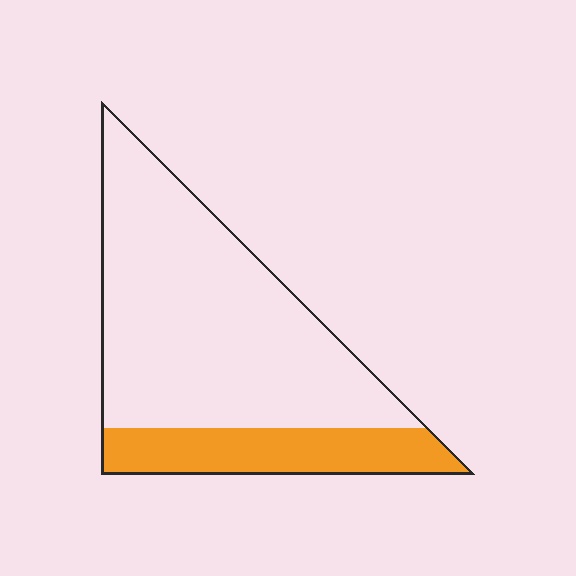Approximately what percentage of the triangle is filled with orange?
Approximately 25%.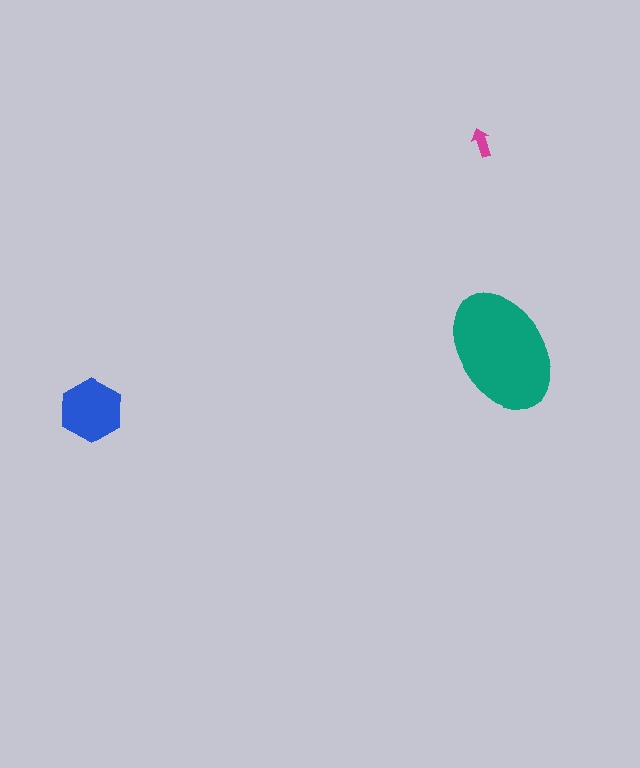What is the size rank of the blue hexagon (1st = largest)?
2nd.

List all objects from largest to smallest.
The teal ellipse, the blue hexagon, the magenta arrow.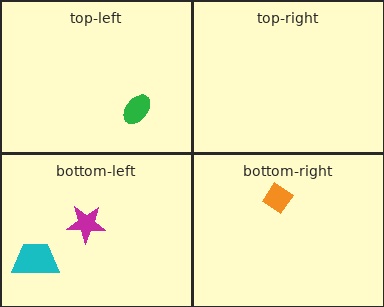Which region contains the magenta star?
The bottom-left region.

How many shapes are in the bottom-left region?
2.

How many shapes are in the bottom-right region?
1.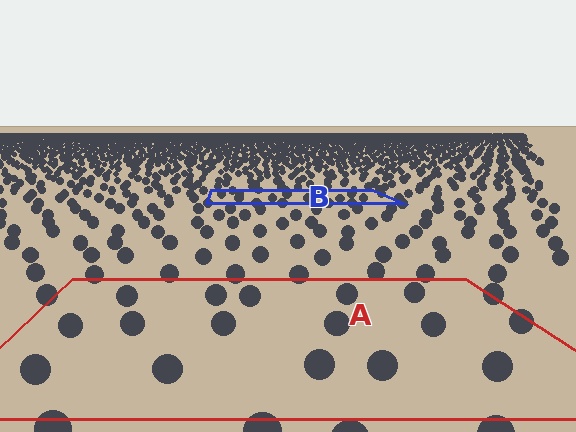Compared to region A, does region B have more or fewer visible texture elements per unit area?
Region B has more texture elements per unit area — they are packed more densely because it is farther away.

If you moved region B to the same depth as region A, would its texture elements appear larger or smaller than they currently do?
They would appear larger. At a closer depth, the same texture elements are projected at a bigger on-screen size.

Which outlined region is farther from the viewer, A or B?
Region B is farther from the viewer — the texture elements inside it appear smaller and more densely packed.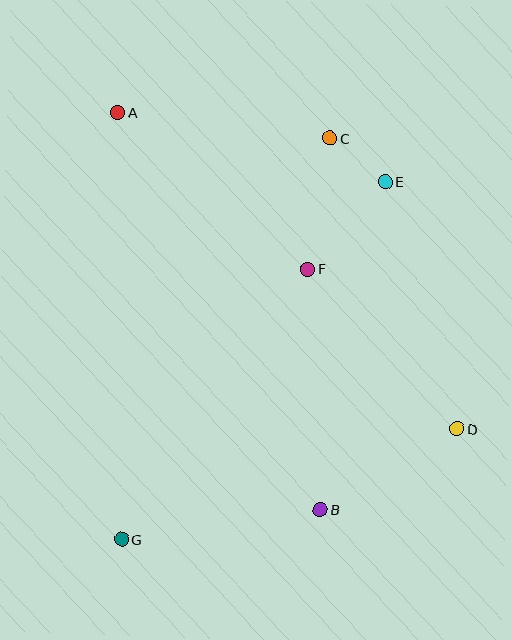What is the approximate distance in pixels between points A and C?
The distance between A and C is approximately 214 pixels.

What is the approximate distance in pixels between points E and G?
The distance between E and G is approximately 444 pixels.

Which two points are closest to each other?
Points C and E are closest to each other.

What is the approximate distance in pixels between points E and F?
The distance between E and F is approximately 117 pixels.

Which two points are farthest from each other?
Points A and D are farthest from each other.